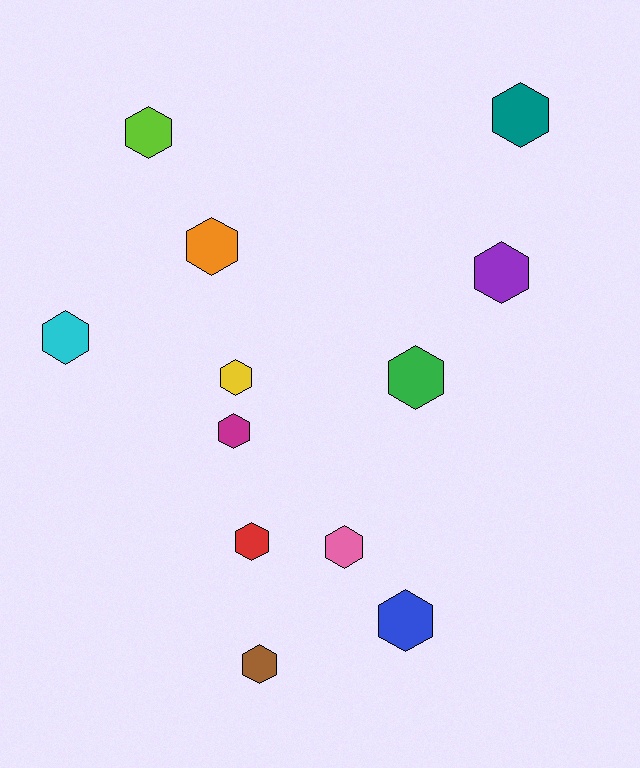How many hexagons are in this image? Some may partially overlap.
There are 12 hexagons.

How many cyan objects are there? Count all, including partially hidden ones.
There is 1 cyan object.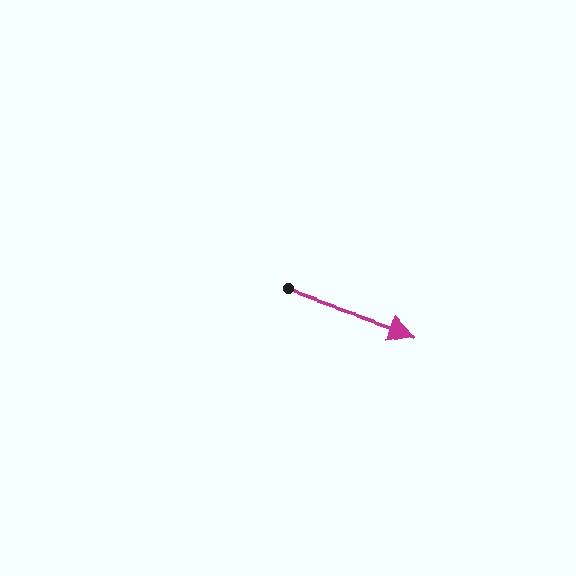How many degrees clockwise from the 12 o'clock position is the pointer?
Approximately 108 degrees.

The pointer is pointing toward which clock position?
Roughly 4 o'clock.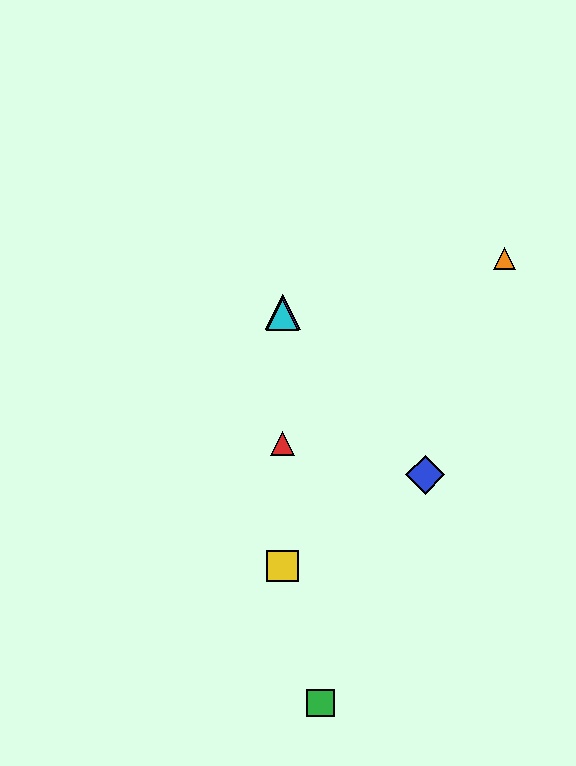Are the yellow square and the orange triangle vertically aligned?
No, the yellow square is at x≈283 and the orange triangle is at x≈504.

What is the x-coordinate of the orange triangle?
The orange triangle is at x≈504.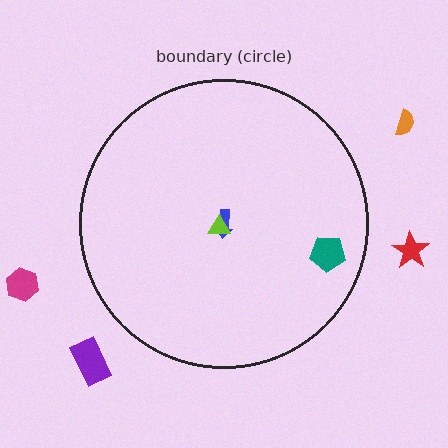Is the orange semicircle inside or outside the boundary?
Outside.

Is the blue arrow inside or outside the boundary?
Inside.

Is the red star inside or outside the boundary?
Outside.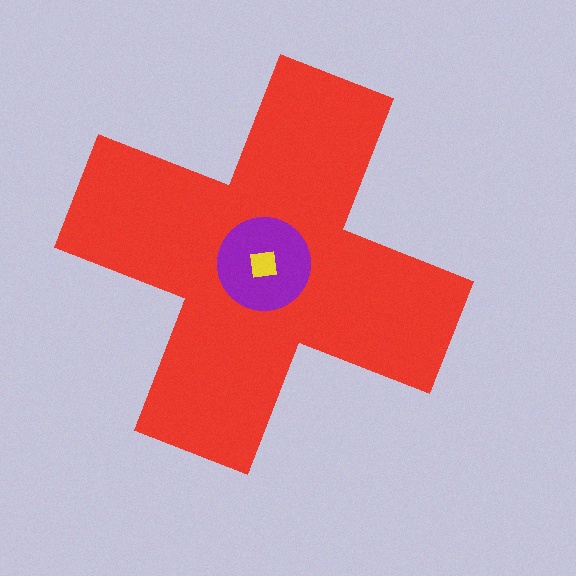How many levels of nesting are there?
3.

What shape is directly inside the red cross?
The purple circle.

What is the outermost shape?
The red cross.